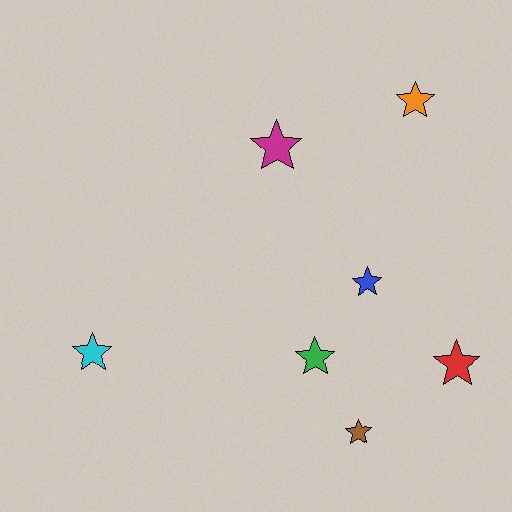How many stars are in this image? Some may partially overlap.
There are 7 stars.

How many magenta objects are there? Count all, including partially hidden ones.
There is 1 magenta object.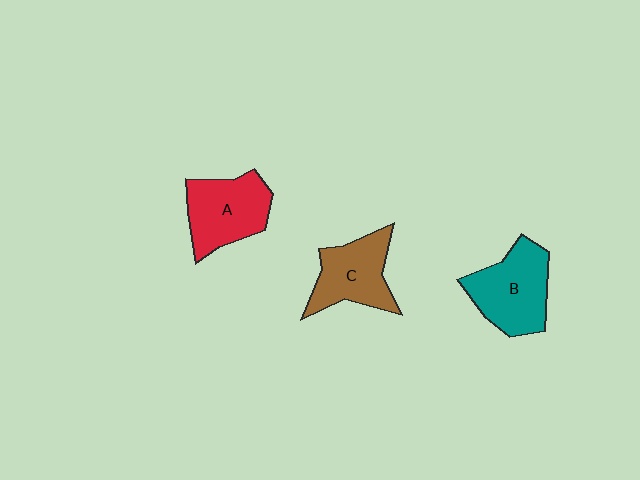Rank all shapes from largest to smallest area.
From largest to smallest: B (teal), A (red), C (brown).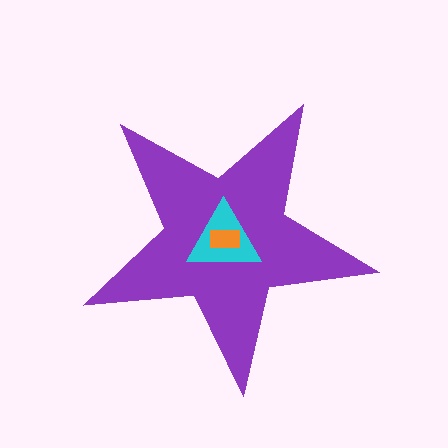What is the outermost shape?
The purple star.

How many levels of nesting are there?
3.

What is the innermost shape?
The orange rectangle.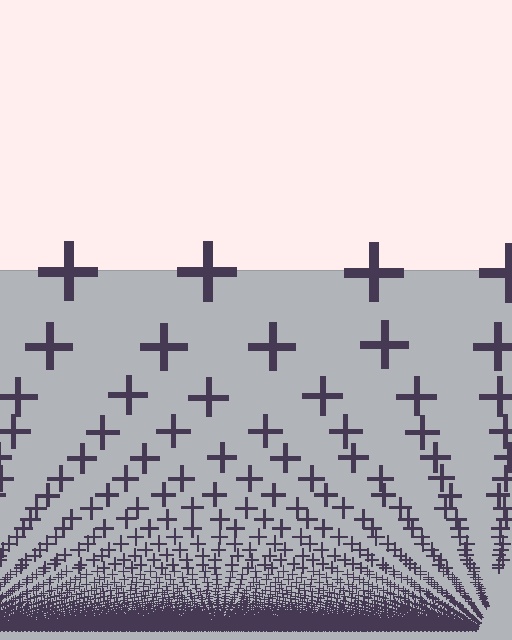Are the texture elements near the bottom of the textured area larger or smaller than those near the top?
Smaller. The gradient is inverted — elements near the bottom are smaller and denser.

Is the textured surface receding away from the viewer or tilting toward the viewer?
The surface appears to tilt toward the viewer. Texture elements get larger and sparser toward the top.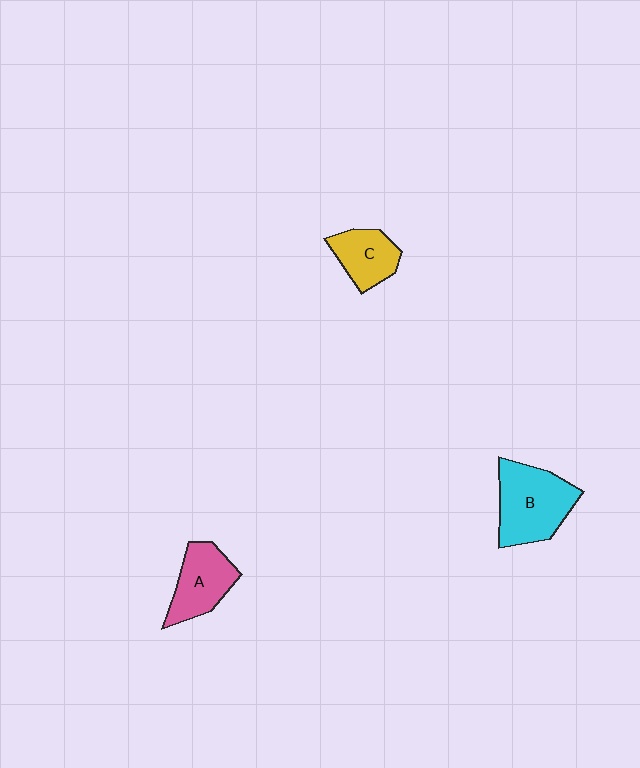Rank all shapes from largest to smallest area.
From largest to smallest: B (cyan), A (pink), C (yellow).